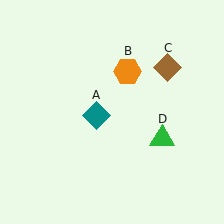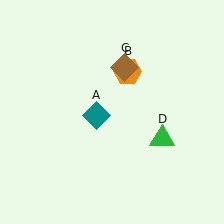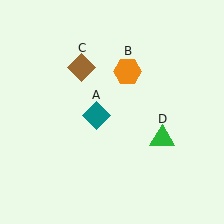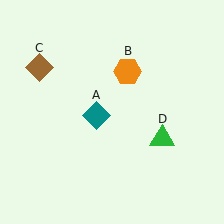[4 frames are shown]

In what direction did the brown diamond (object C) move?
The brown diamond (object C) moved left.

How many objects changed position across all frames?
1 object changed position: brown diamond (object C).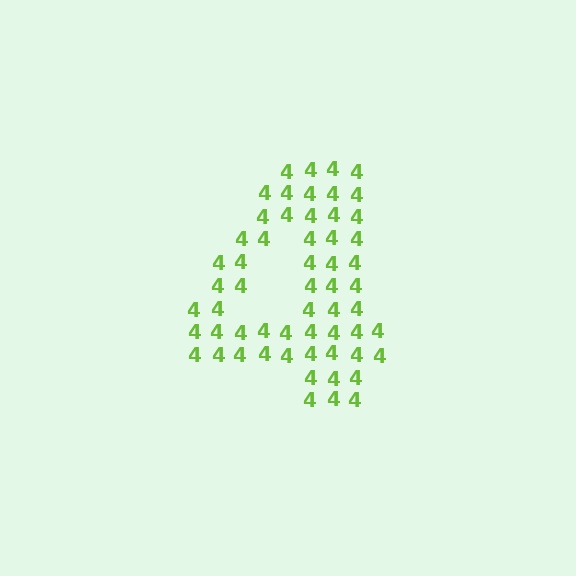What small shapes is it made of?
It is made of small digit 4's.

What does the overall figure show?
The overall figure shows the digit 4.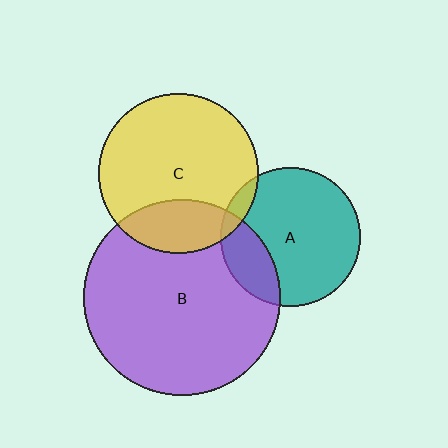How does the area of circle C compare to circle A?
Approximately 1.3 times.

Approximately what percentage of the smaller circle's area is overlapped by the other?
Approximately 20%.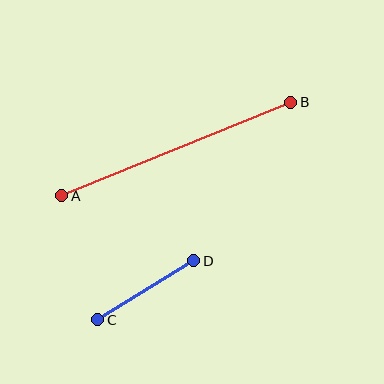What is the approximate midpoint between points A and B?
The midpoint is at approximately (176, 149) pixels.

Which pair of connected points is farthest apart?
Points A and B are farthest apart.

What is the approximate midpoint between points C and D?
The midpoint is at approximately (146, 290) pixels.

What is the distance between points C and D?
The distance is approximately 113 pixels.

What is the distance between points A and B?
The distance is approximately 247 pixels.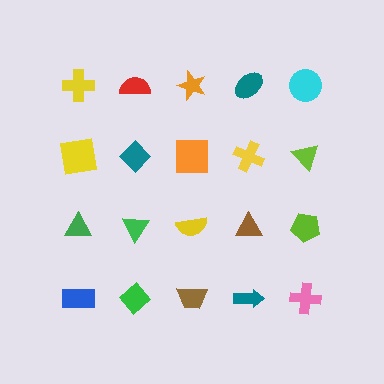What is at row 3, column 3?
A yellow semicircle.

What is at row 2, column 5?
A lime triangle.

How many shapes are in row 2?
5 shapes.